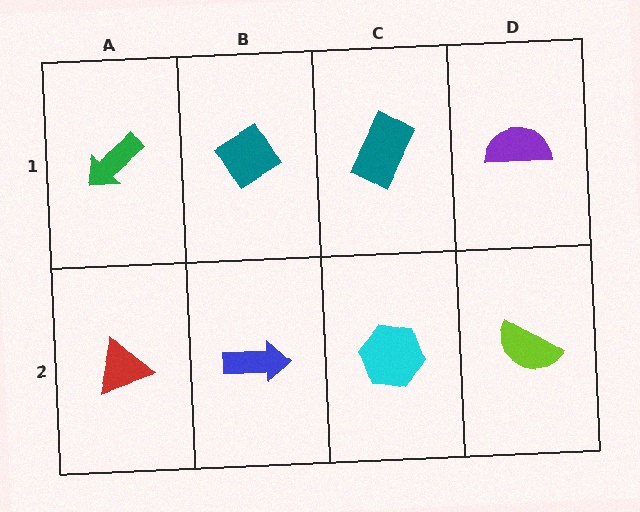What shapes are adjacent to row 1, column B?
A blue arrow (row 2, column B), a green arrow (row 1, column A), a teal rectangle (row 1, column C).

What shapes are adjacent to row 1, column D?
A lime semicircle (row 2, column D), a teal rectangle (row 1, column C).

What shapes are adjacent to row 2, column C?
A teal rectangle (row 1, column C), a blue arrow (row 2, column B), a lime semicircle (row 2, column D).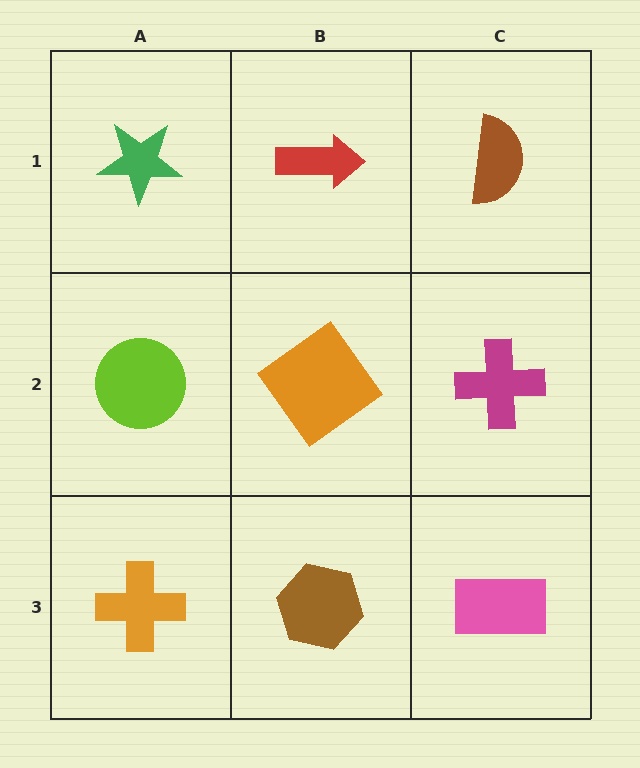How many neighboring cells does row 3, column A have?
2.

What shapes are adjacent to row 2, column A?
A green star (row 1, column A), an orange cross (row 3, column A), an orange diamond (row 2, column B).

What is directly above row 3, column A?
A lime circle.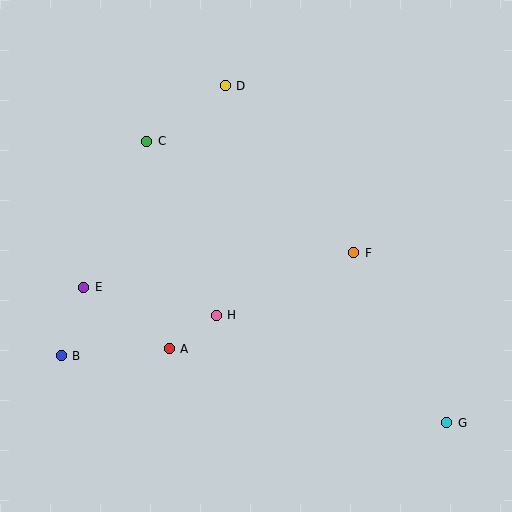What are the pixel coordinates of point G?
Point G is at (447, 423).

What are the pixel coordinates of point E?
Point E is at (84, 287).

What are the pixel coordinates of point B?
Point B is at (61, 356).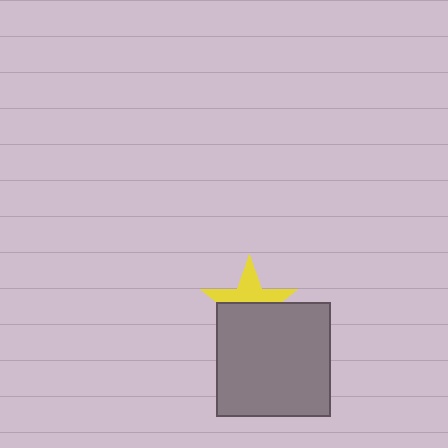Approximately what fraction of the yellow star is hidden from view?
Roughly 55% of the yellow star is hidden behind the gray square.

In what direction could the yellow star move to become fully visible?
The yellow star could move up. That would shift it out from behind the gray square entirely.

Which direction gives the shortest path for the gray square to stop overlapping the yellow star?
Moving down gives the shortest separation.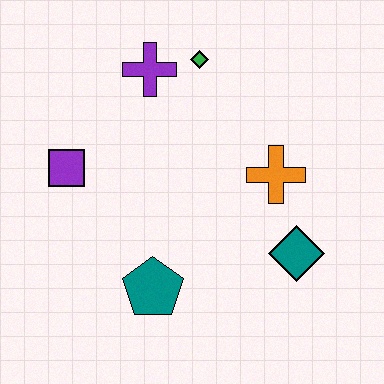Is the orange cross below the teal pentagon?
No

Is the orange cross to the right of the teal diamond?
No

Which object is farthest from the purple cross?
The teal diamond is farthest from the purple cross.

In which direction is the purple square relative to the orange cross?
The purple square is to the left of the orange cross.